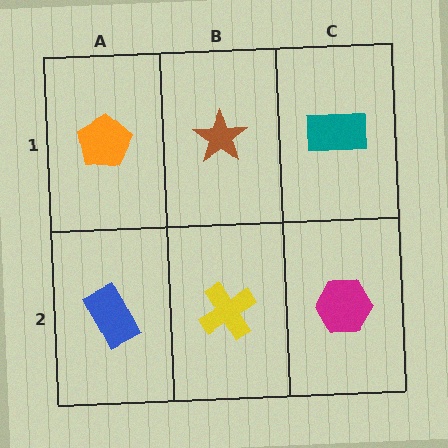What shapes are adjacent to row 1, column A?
A blue rectangle (row 2, column A), a brown star (row 1, column B).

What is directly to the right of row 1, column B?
A teal rectangle.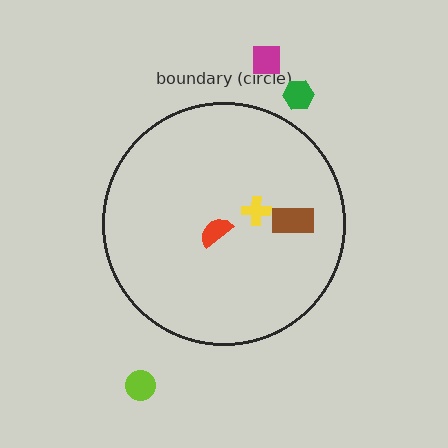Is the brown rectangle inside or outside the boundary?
Inside.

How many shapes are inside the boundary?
3 inside, 3 outside.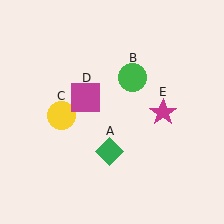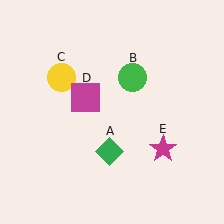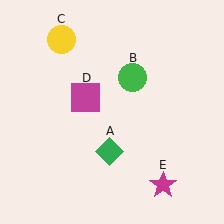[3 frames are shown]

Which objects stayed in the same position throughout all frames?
Green diamond (object A) and green circle (object B) and magenta square (object D) remained stationary.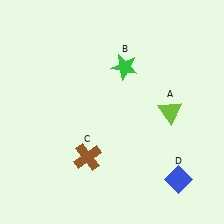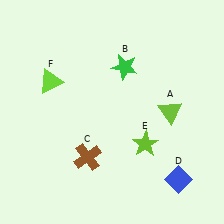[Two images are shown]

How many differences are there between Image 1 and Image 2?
There are 2 differences between the two images.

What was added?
A lime star (E), a lime triangle (F) were added in Image 2.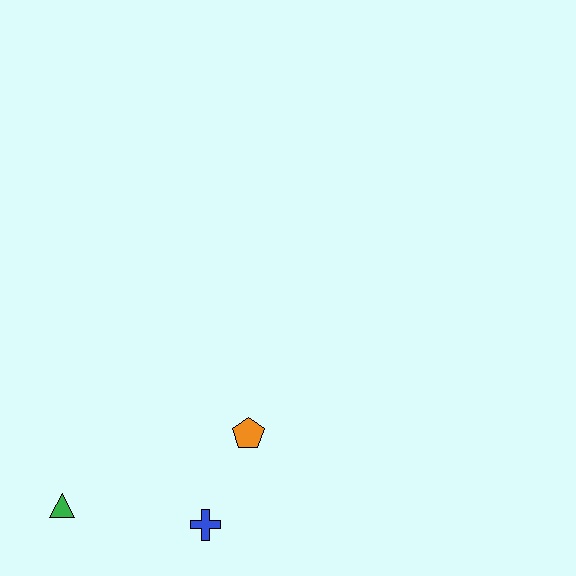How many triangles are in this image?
There is 1 triangle.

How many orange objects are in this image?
There is 1 orange object.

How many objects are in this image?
There are 3 objects.